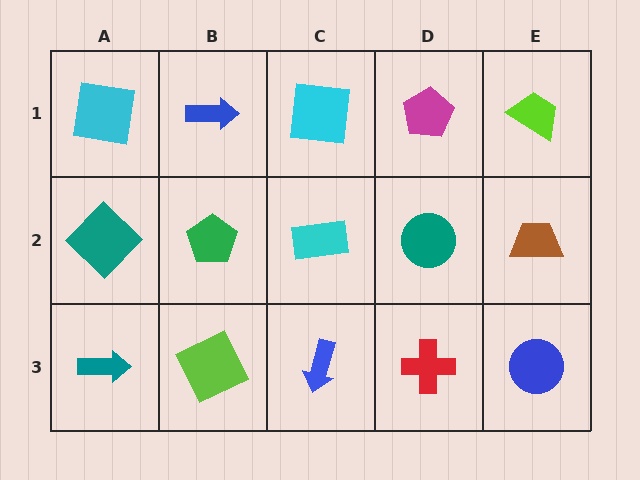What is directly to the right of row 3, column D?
A blue circle.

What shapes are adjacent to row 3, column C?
A cyan rectangle (row 2, column C), a lime square (row 3, column B), a red cross (row 3, column D).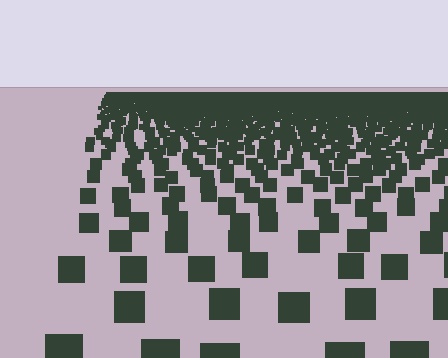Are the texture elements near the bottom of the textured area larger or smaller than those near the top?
Larger. Near the bottom, elements are closer to the viewer and appear at a bigger on-screen size.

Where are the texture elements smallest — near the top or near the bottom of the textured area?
Near the top.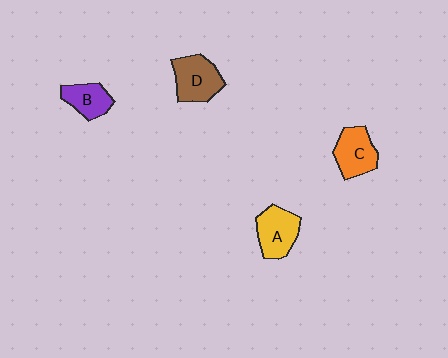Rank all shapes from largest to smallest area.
From largest to smallest: D (brown), A (yellow), C (orange), B (purple).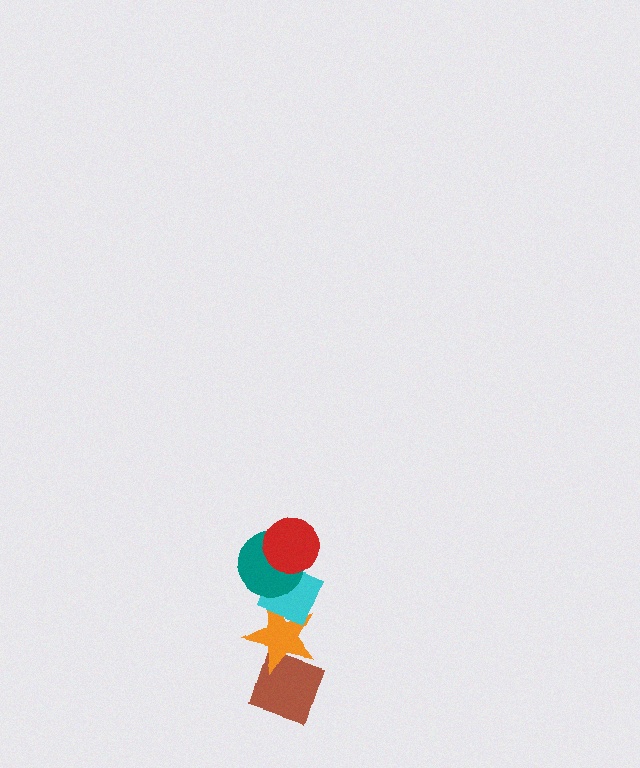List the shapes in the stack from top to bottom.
From top to bottom: the red circle, the teal circle, the cyan diamond, the orange star, the brown diamond.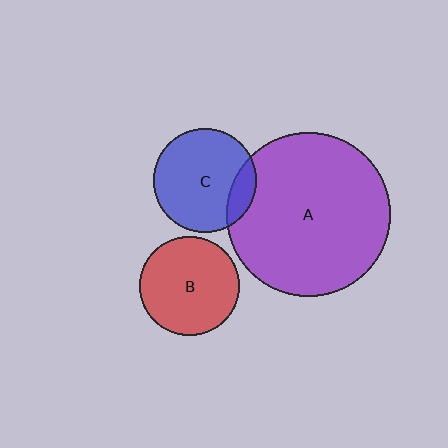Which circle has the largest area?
Circle A (purple).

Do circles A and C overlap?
Yes.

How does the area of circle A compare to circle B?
Approximately 2.7 times.